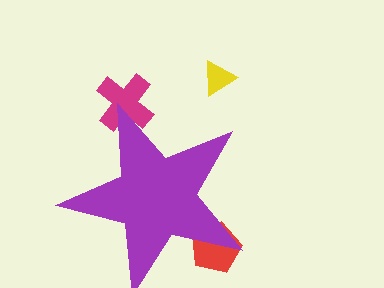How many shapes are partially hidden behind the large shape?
2 shapes are partially hidden.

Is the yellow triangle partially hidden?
No, the yellow triangle is fully visible.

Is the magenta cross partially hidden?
Yes, the magenta cross is partially hidden behind the purple star.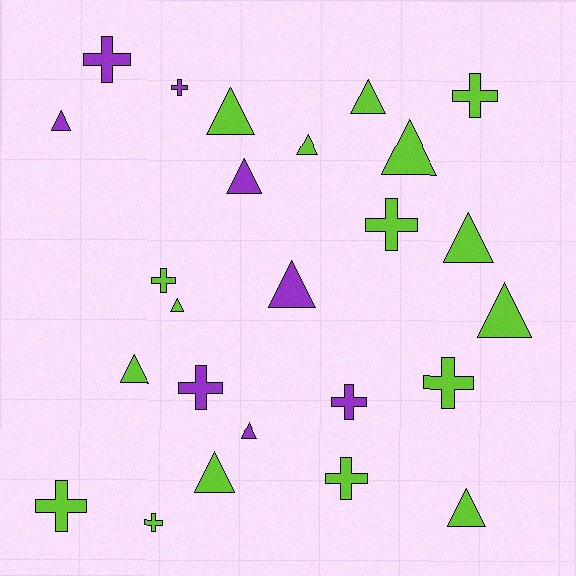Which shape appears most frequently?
Triangle, with 14 objects.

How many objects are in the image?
There are 25 objects.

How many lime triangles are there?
There are 10 lime triangles.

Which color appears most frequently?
Lime, with 17 objects.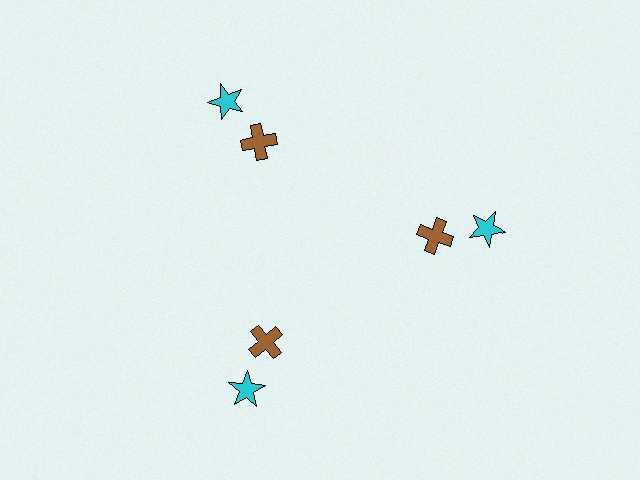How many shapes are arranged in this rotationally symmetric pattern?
There are 6 shapes, arranged in 3 groups of 2.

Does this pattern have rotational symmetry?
Yes, this pattern has 3-fold rotational symmetry. It looks the same after rotating 120 degrees around the center.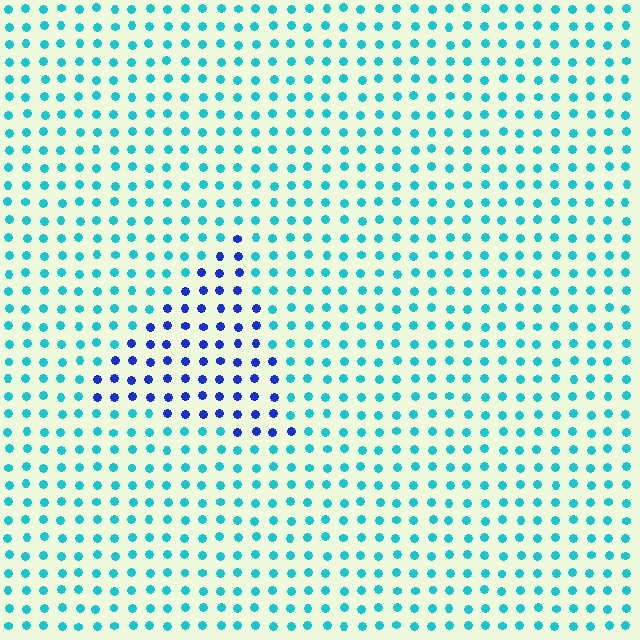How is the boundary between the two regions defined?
The boundary is defined purely by a slight shift in hue (about 50 degrees). Spacing, size, and orientation are identical on both sides.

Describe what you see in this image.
The image is filled with small cyan elements in a uniform arrangement. A triangle-shaped region is visible where the elements are tinted to a slightly different hue, forming a subtle color boundary.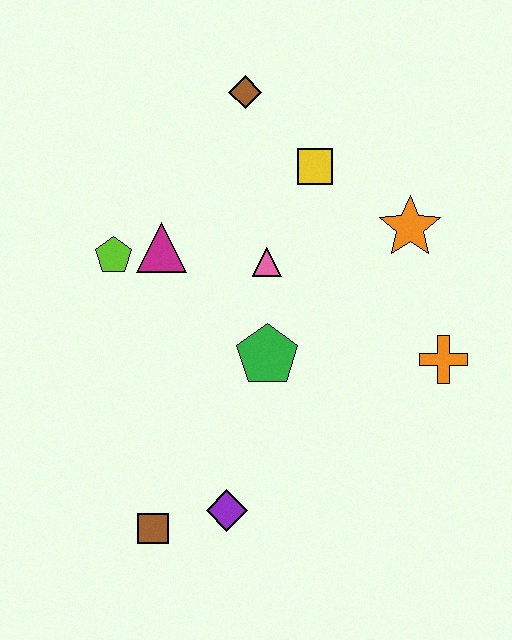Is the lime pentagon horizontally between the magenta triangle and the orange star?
No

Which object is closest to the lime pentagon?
The magenta triangle is closest to the lime pentagon.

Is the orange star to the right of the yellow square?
Yes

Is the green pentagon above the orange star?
No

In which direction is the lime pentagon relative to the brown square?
The lime pentagon is above the brown square.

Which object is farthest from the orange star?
The brown square is farthest from the orange star.